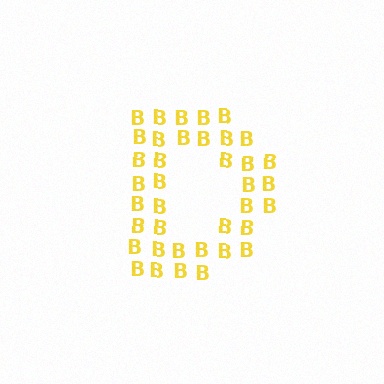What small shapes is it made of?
It is made of small letter B's.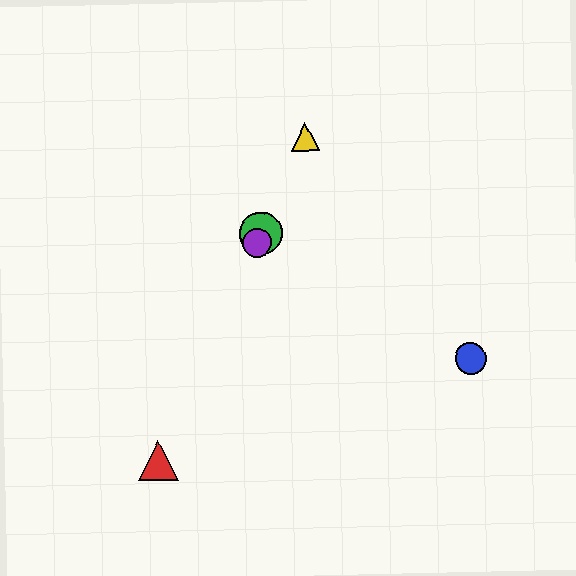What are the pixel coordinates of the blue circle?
The blue circle is at (471, 358).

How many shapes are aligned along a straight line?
4 shapes (the red triangle, the green circle, the yellow triangle, the purple circle) are aligned along a straight line.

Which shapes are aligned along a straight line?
The red triangle, the green circle, the yellow triangle, the purple circle are aligned along a straight line.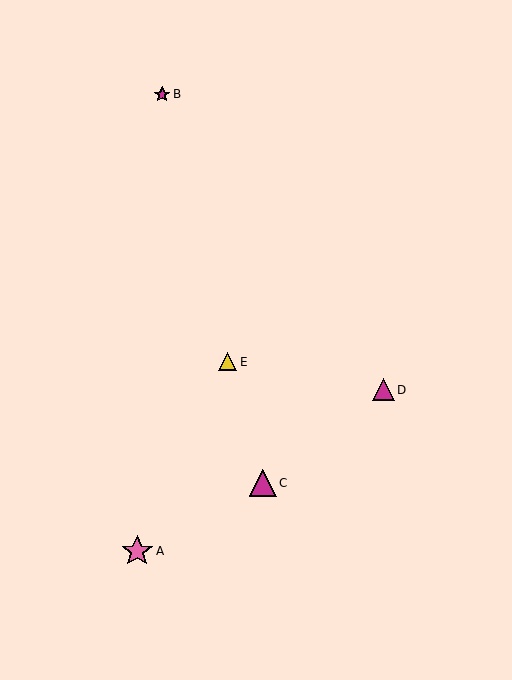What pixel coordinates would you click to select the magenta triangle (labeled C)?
Click at (263, 483) to select the magenta triangle C.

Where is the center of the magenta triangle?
The center of the magenta triangle is at (383, 390).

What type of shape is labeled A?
Shape A is a pink star.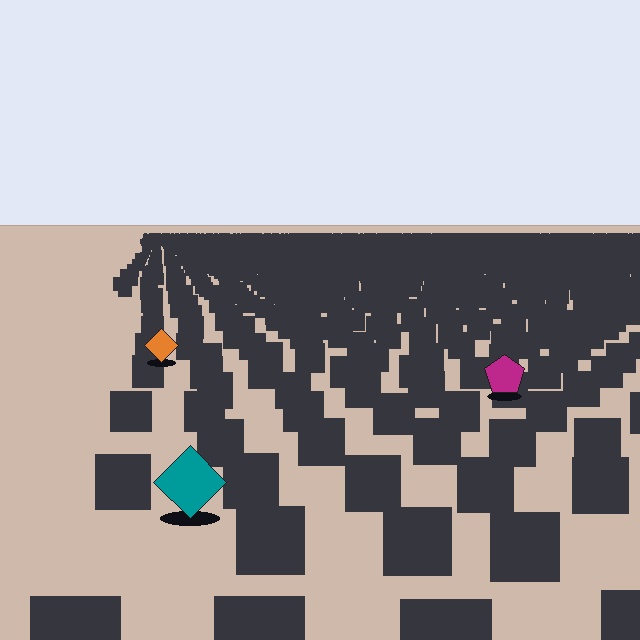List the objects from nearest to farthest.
From nearest to farthest: the teal diamond, the magenta pentagon, the orange diamond.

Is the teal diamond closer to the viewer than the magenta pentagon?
Yes. The teal diamond is closer — you can tell from the texture gradient: the ground texture is coarser near it.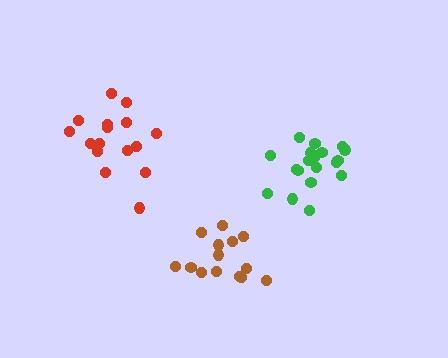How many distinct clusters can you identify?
There are 3 distinct clusters.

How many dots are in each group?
Group 1: 16 dots, Group 2: 14 dots, Group 3: 19 dots (49 total).